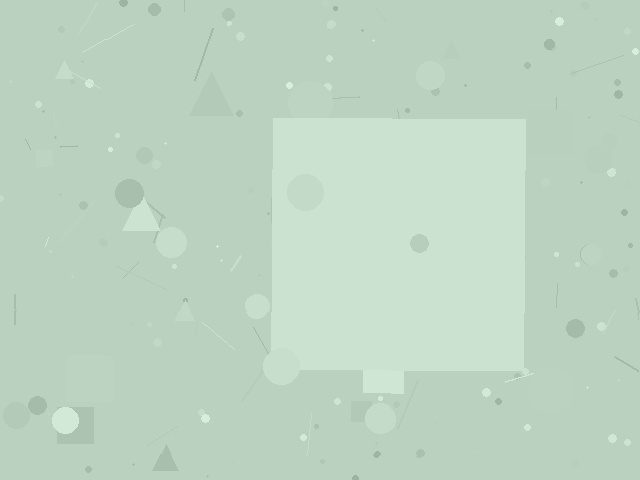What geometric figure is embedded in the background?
A square is embedded in the background.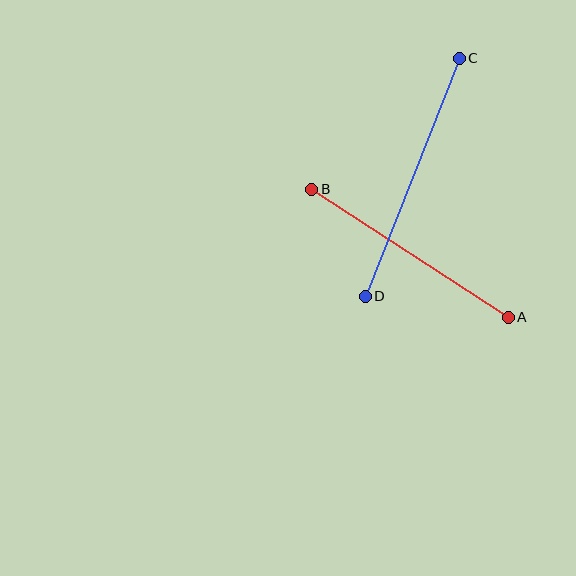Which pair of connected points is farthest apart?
Points C and D are farthest apart.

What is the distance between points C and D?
The distance is approximately 256 pixels.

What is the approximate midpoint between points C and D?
The midpoint is at approximately (412, 177) pixels.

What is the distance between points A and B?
The distance is approximately 235 pixels.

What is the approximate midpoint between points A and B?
The midpoint is at approximately (410, 253) pixels.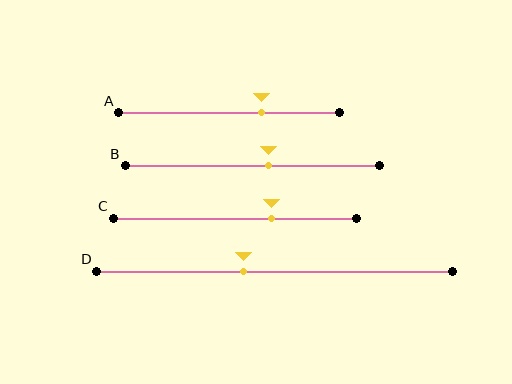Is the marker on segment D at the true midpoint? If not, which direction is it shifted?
No, the marker on segment D is shifted to the left by about 9% of the segment length.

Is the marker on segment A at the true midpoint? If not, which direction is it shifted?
No, the marker on segment A is shifted to the right by about 15% of the segment length.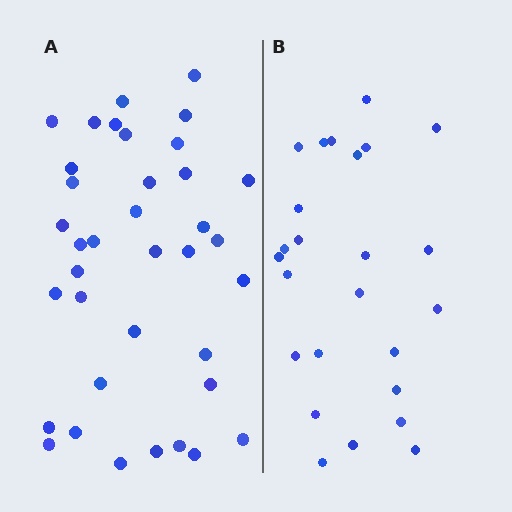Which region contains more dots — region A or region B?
Region A (the left region) has more dots.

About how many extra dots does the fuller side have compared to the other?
Region A has roughly 12 or so more dots than region B.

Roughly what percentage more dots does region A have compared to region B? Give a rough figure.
About 50% more.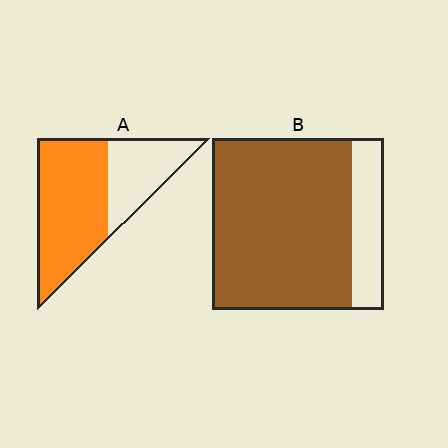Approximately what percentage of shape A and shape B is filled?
A is approximately 65% and B is approximately 80%.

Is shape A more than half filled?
Yes.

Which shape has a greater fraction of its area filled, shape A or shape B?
Shape B.